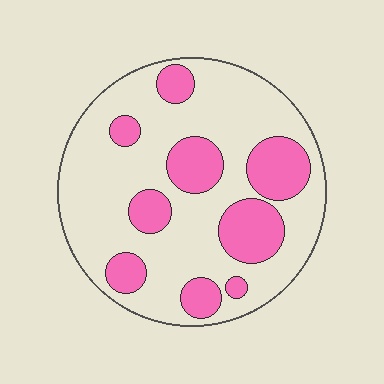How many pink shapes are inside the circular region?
9.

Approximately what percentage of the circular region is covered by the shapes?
Approximately 30%.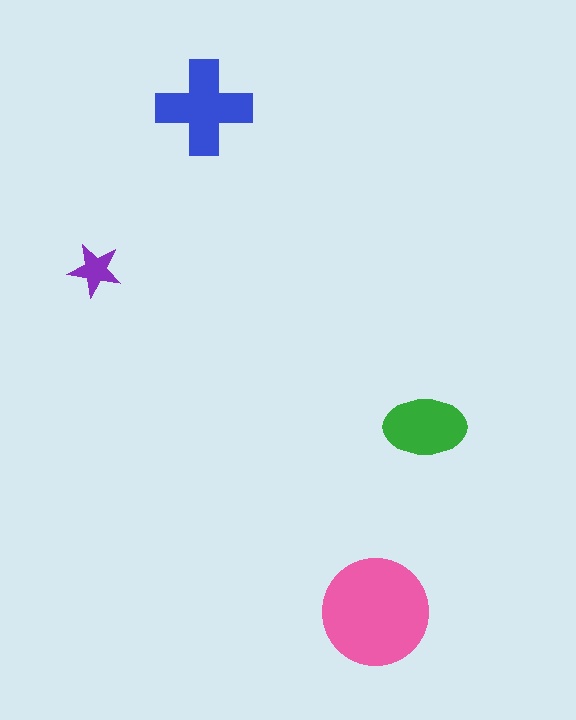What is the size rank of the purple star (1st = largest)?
4th.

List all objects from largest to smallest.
The pink circle, the blue cross, the green ellipse, the purple star.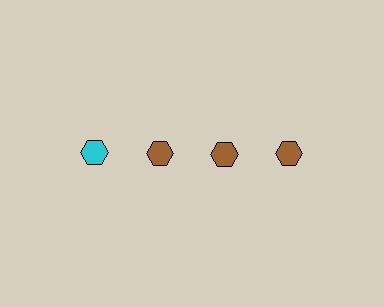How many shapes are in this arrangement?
There are 4 shapes arranged in a grid pattern.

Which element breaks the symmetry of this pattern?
The cyan hexagon in the top row, leftmost column breaks the symmetry. All other shapes are brown hexagons.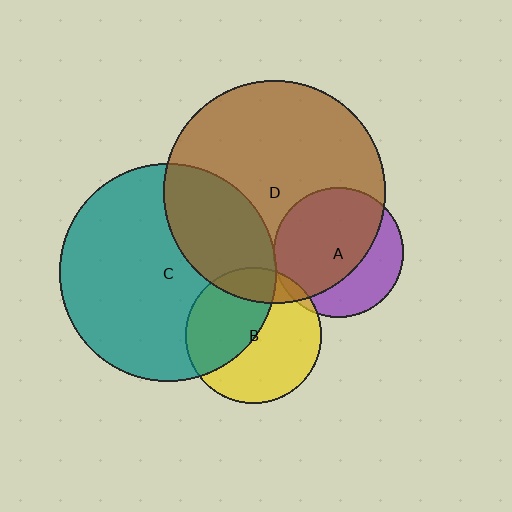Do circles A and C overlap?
Yes.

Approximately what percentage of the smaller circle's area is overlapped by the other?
Approximately 5%.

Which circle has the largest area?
Circle D (brown).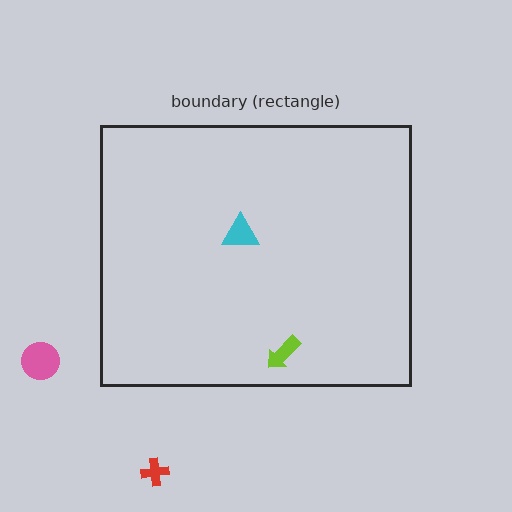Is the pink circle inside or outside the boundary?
Outside.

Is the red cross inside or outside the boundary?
Outside.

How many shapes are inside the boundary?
2 inside, 2 outside.